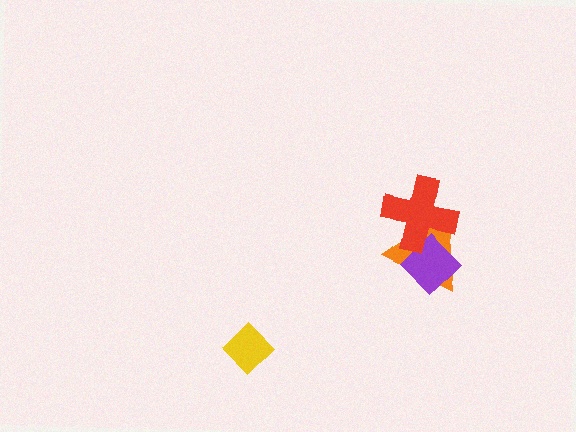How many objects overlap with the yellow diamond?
0 objects overlap with the yellow diamond.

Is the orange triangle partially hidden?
Yes, it is partially covered by another shape.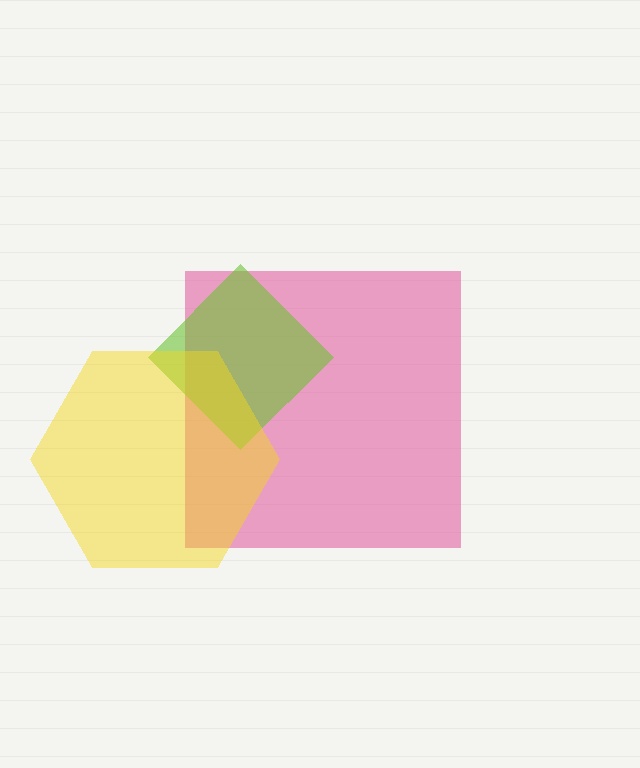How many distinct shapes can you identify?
There are 3 distinct shapes: a pink square, a lime diamond, a yellow hexagon.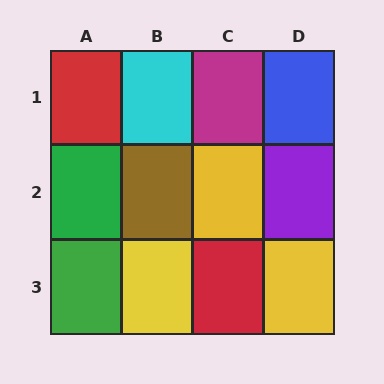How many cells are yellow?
3 cells are yellow.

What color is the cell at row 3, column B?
Yellow.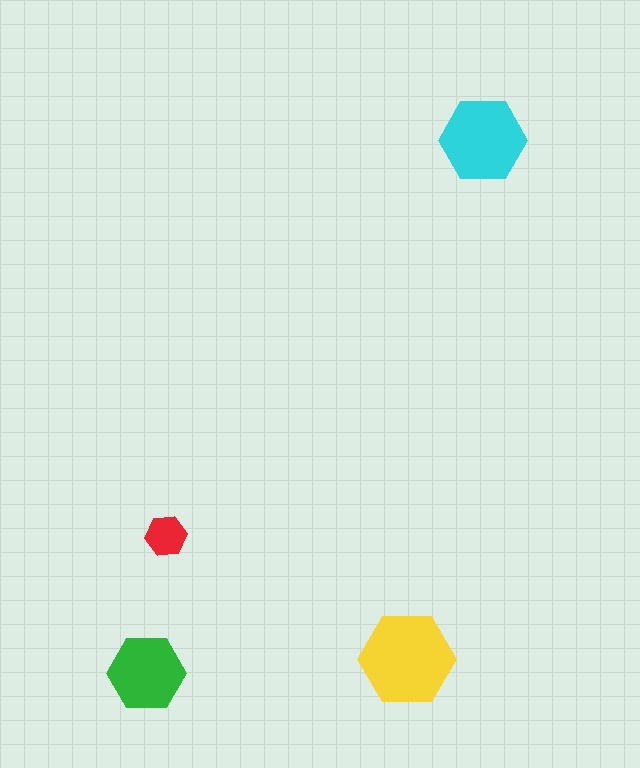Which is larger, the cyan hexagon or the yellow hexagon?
The yellow one.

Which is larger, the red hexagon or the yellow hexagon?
The yellow one.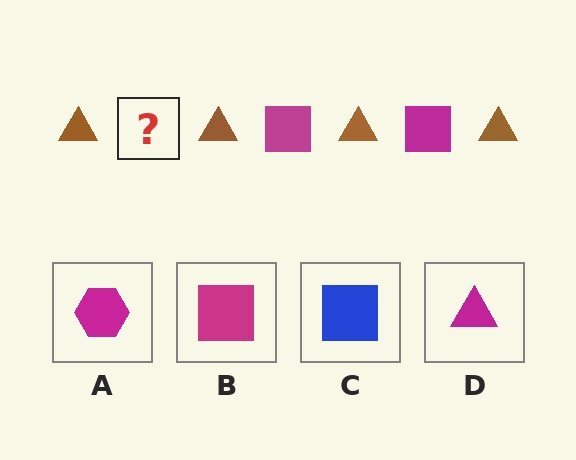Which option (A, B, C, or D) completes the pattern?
B.